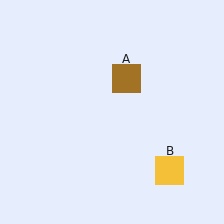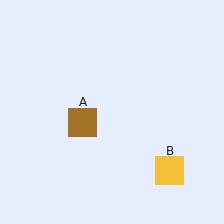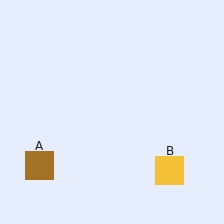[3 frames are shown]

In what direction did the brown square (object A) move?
The brown square (object A) moved down and to the left.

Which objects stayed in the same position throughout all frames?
Yellow square (object B) remained stationary.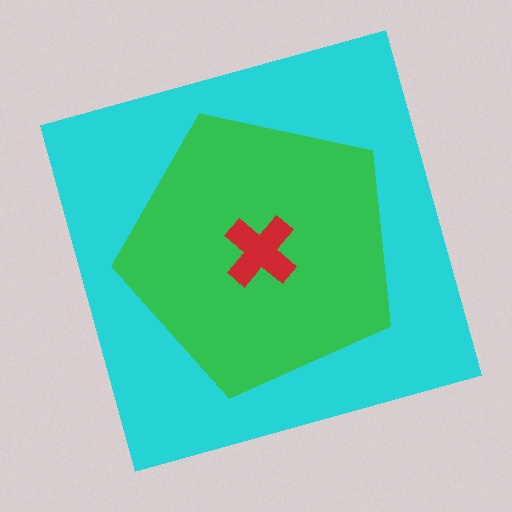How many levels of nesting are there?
3.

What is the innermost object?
The red cross.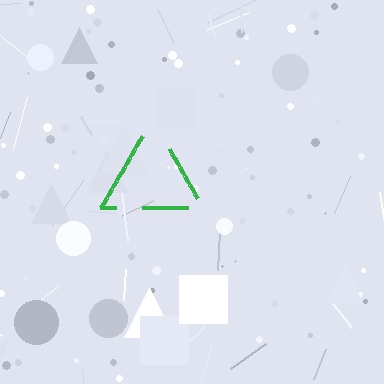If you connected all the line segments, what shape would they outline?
They would outline a triangle.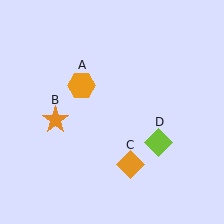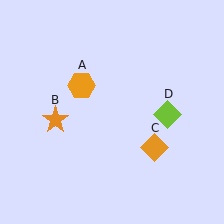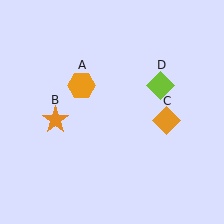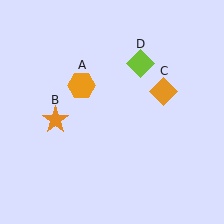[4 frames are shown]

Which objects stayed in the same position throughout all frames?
Orange hexagon (object A) and orange star (object B) remained stationary.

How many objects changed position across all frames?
2 objects changed position: orange diamond (object C), lime diamond (object D).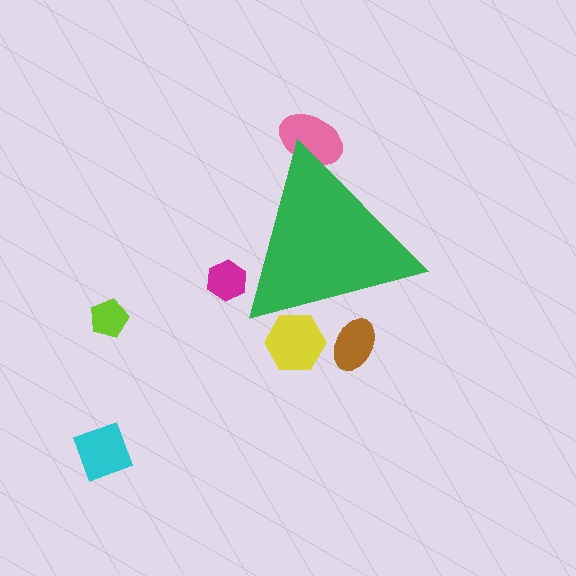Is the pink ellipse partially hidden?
Yes, the pink ellipse is partially hidden behind the green triangle.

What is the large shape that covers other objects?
A green triangle.